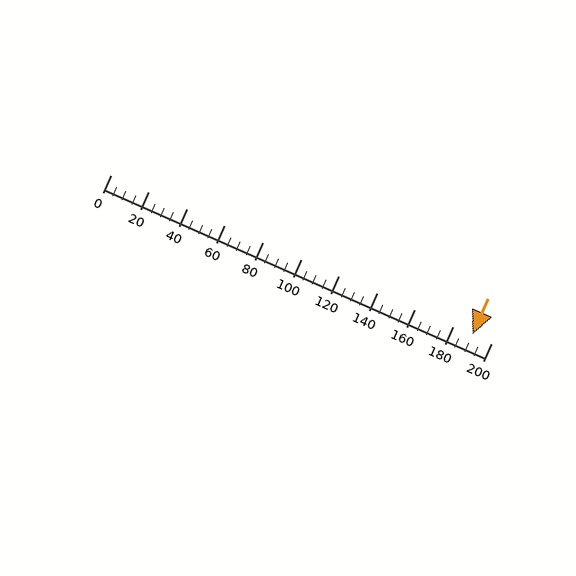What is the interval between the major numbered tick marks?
The major tick marks are spaced 20 units apart.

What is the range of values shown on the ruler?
The ruler shows values from 0 to 200.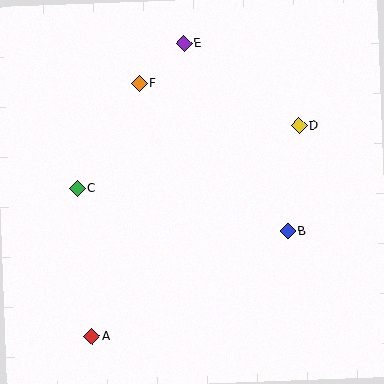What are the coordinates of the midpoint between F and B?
The midpoint between F and B is at (214, 157).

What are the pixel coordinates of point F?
Point F is at (139, 84).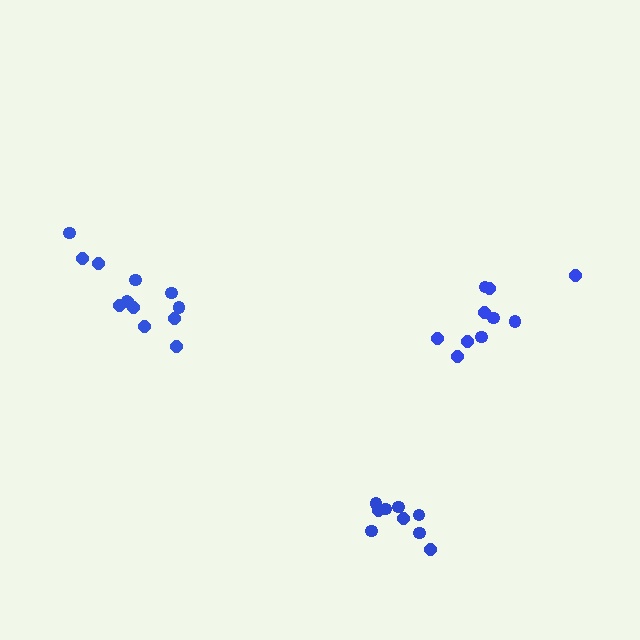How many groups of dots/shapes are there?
There are 3 groups.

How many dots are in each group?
Group 1: 10 dots, Group 2: 13 dots, Group 3: 9 dots (32 total).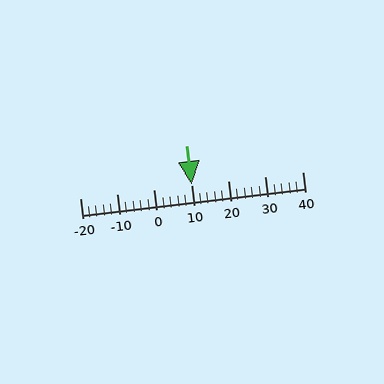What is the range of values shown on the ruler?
The ruler shows values from -20 to 40.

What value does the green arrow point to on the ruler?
The green arrow points to approximately 10.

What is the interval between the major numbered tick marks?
The major tick marks are spaced 10 units apart.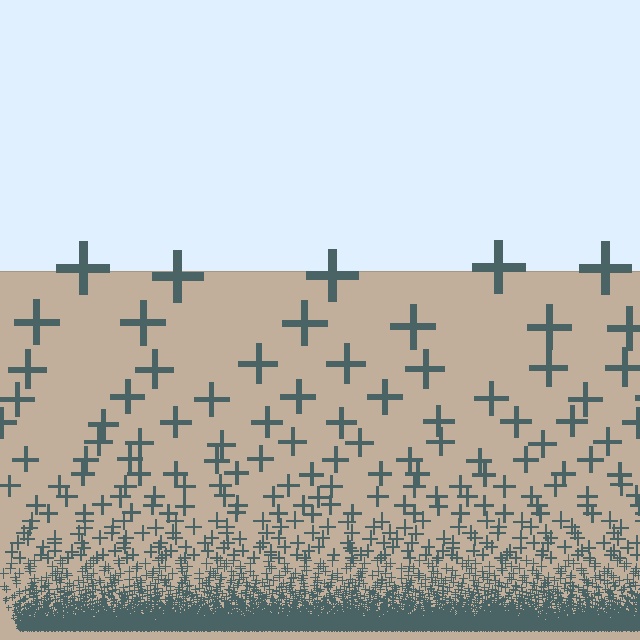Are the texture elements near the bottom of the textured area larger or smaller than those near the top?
Smaller. The gradient is inverted — elements near the bottom are smaller and denser.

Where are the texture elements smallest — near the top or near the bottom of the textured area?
Near the bottom.